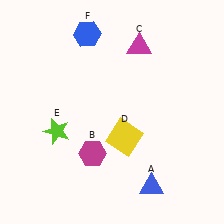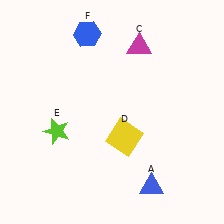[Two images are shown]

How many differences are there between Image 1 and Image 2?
There is 1 difference between the two images.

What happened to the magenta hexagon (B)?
The magenta hexagon (B) was removed in Image 2. It was in the bottom-left area of Image 1.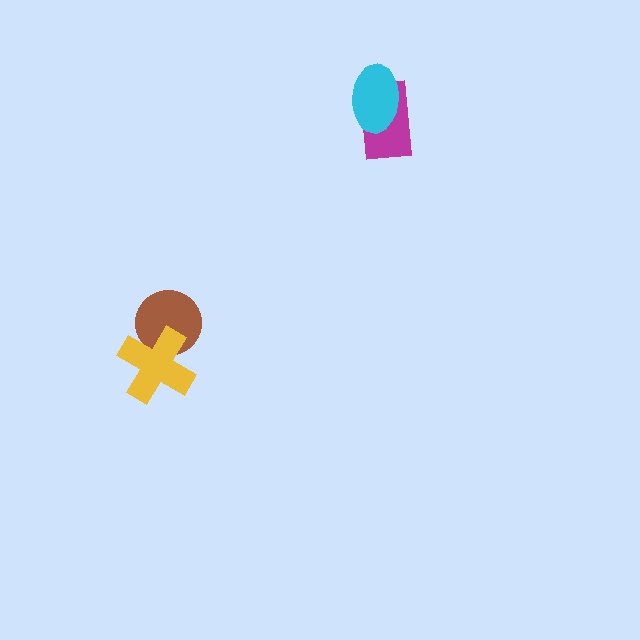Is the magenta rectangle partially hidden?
Yes, it is partially covered by another shape.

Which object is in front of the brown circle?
The yellow cross is in front of the brown circle.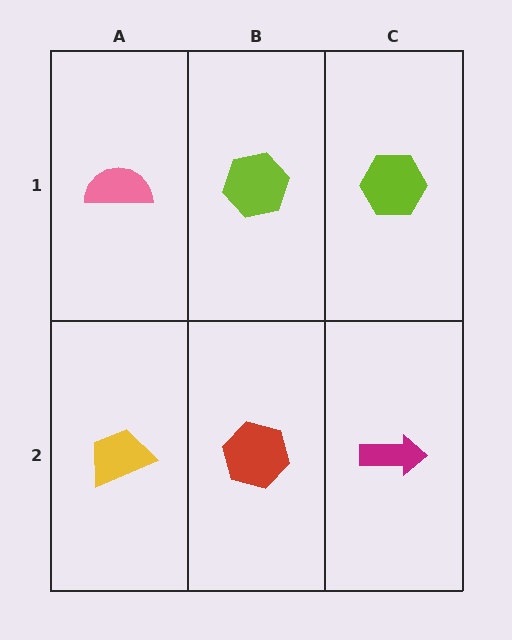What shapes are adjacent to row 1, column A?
A yellow trapezoid (row 2, column A), a lime hexagon (row 1, column B).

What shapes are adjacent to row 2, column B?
A lime hexagon (row 1, column B), a yellow trapezoid (row 2, column A), a magenta arrow (row 2, column C).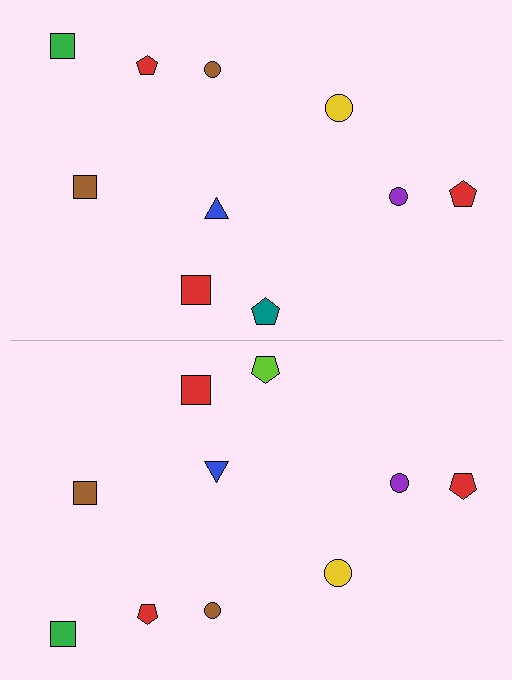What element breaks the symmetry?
The lime pentagon on the bottom side breaks the symmetry — its mirror counterpart is teal.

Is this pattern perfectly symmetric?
No, the pattern is not perfectly symmetric. The lime pentagon on the bottom side breaks the symmetry — its mirror counterpart is teal.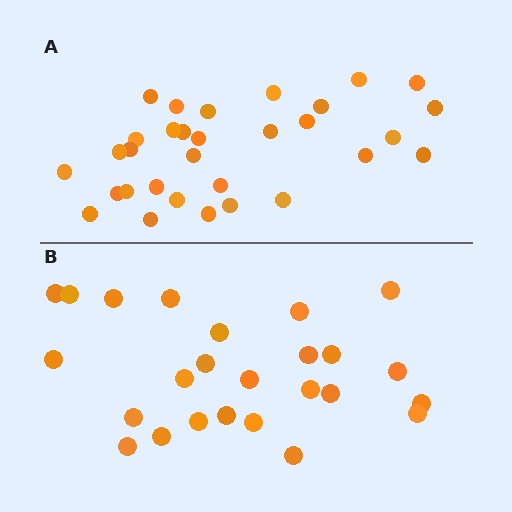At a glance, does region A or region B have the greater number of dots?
Region A (the top region) has more dots.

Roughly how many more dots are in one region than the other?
Region A has about 6 more dots than region B.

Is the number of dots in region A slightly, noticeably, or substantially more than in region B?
Region A has only slightly more — the two regions are fairly close. The ratio is roughly 1.2 to 1.